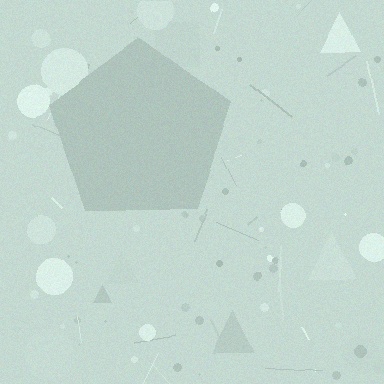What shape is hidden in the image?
A pentagon is hidden in the image.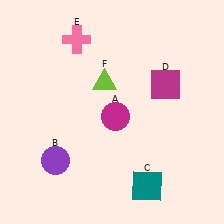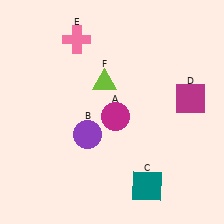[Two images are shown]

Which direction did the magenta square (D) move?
The magenta square (D) moved right.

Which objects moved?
The objects that moved are: the purple circle (B), the magenta square (D).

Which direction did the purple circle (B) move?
The purple circle (B) moved right.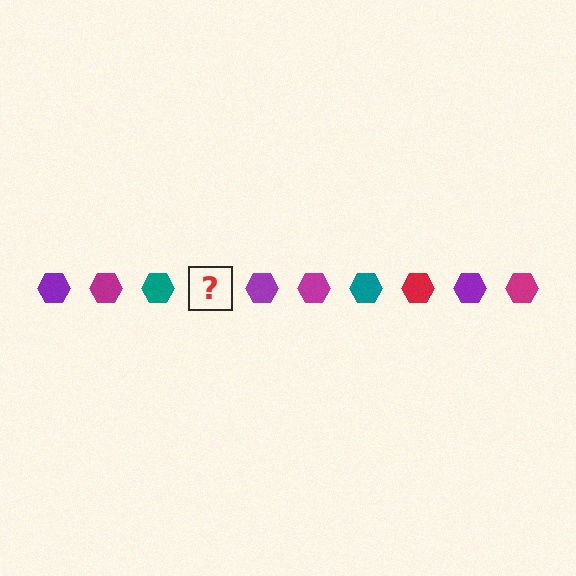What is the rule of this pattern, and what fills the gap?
The rule is that the pattern cycles through purple, magenta, teal, red hexagons. The gap should be filled with a red hexagon.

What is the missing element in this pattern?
The missing element is a red hexagon.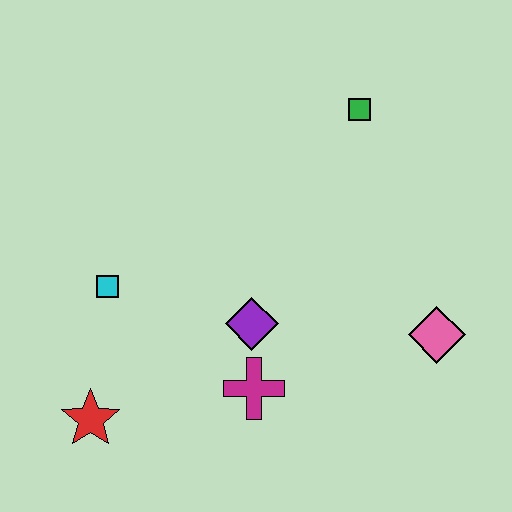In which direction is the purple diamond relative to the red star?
The purple diamond is to the right of the red star.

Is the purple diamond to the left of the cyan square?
No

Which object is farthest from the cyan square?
The pink diamond is farthest from the cyan square.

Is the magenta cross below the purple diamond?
Yes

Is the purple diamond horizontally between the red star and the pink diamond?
Yes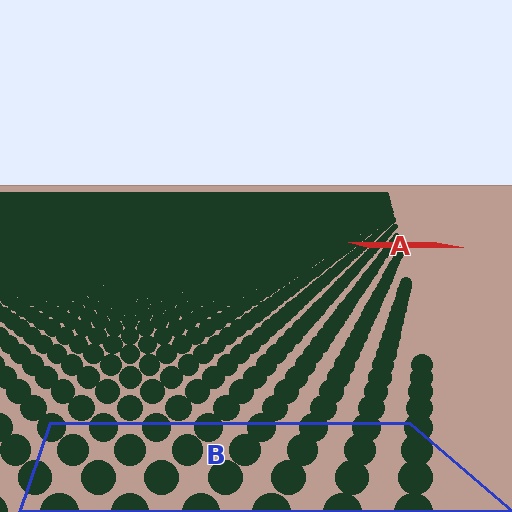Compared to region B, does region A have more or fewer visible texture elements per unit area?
Region A has more texture elements per unit area — they are packed more densely because it is farther away.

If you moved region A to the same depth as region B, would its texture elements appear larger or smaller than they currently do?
They would appear larger. At a closer depth, the same texture elements are projected at a bigger on-screen size.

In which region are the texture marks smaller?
The texture marks are smaller in region A, because it is farther away.